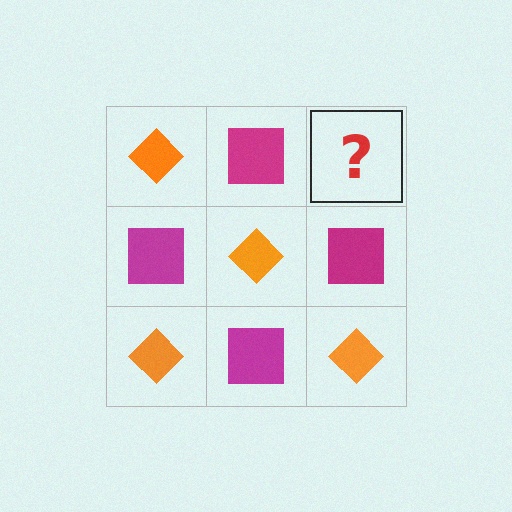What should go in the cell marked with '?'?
The missing cell should contain an orange diamond.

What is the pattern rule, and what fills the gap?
The rule is that it alternates orange diamond and magenta square in a checkerboard pattern. The gap should be filled with an orange diamond.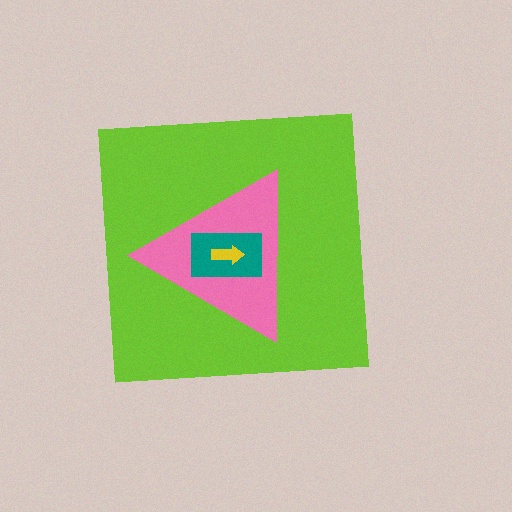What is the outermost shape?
The lime square.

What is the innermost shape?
The yellow arrow.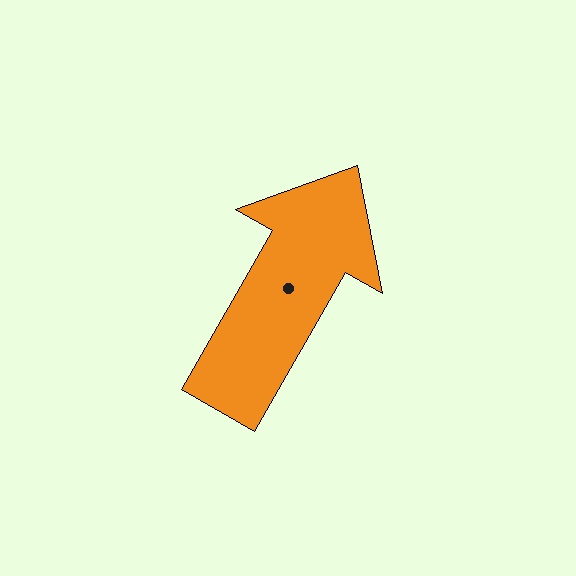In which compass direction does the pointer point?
Northeast.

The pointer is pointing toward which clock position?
Roughly 1 o'clock.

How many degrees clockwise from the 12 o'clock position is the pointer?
Approximately 30 degrees.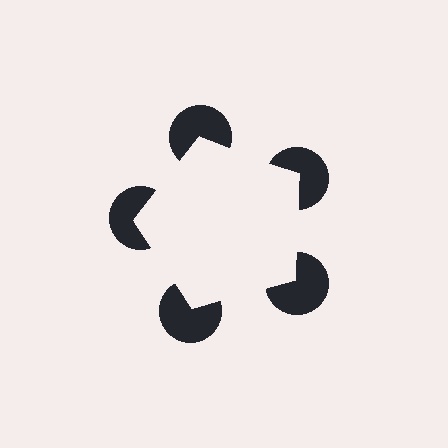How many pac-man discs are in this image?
There are 5 — one at each vertex of the illusory pentagon.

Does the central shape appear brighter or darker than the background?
It typically appears slightly brighter than the background, even though no actual brightness change is drawn.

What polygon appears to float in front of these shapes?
An illusory pentagon — its edges are inferred from the aligned wedge cuts in the pac-man discs, not physically drawn.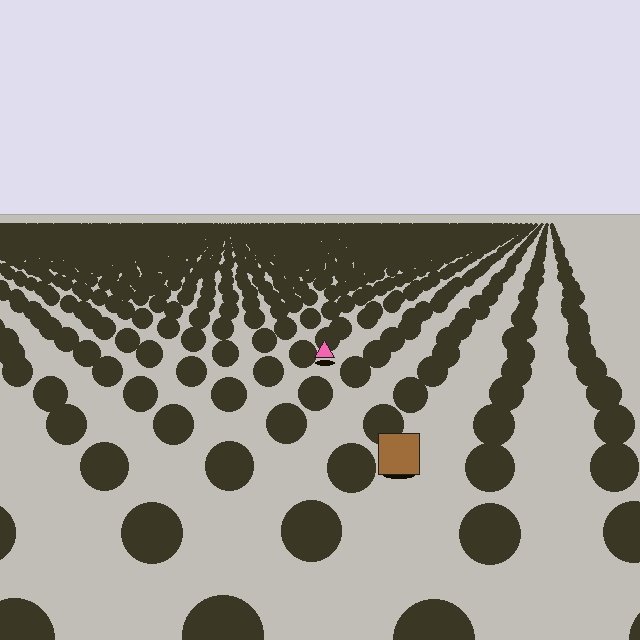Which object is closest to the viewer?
The brown square is closest. The texture marks near it are larger and more spread out.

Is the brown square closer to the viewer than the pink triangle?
Yes. The brown square is closer — you can tell from the texture gradient: the ground texture is coarser near it.